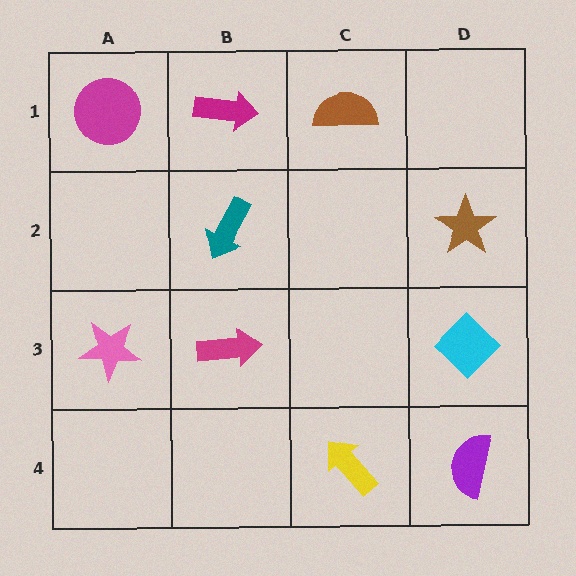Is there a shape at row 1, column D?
No, that cell is empty.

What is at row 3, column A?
A pink star.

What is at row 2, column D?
A brown star.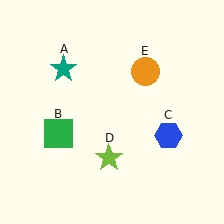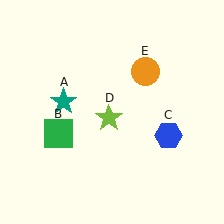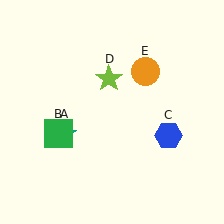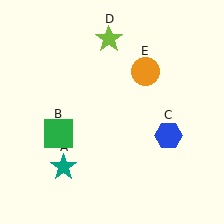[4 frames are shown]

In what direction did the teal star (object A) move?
The teal star (object A) moved down.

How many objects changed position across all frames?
2 objects changed position: teal star (object A), lime star (object D).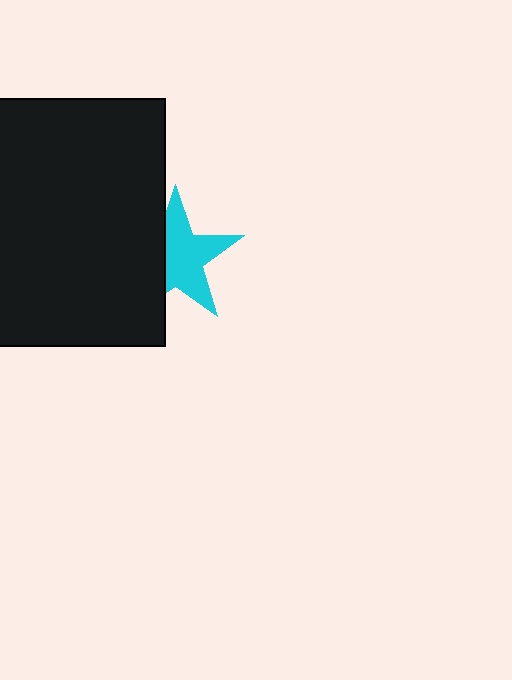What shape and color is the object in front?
The object in front is a black rectangle.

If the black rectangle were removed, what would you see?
You would see the complete cyan star.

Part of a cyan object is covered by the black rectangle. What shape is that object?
It is a star.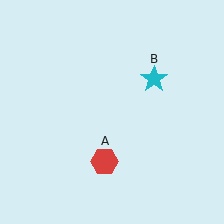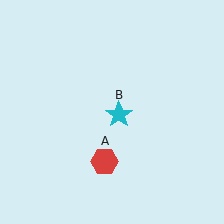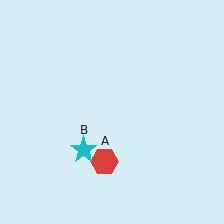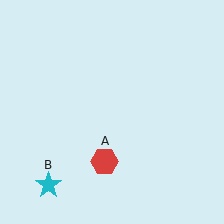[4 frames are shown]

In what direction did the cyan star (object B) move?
The cyan star (object B) moved down and to the left.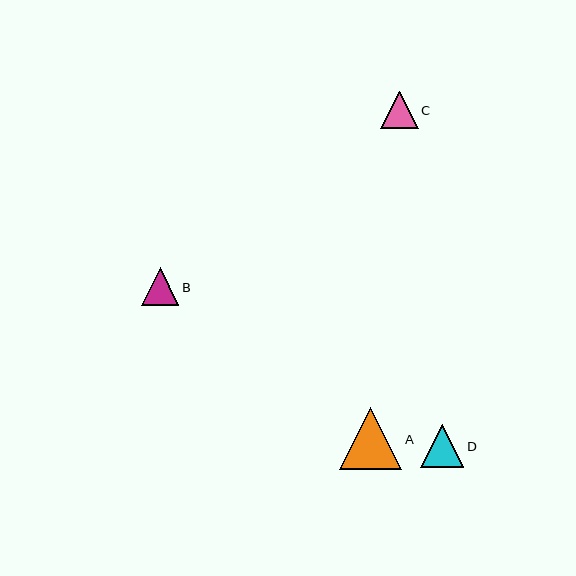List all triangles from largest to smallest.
From largest to smallest: A, D, C, B.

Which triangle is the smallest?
Triangle B is the smallest with a size of approximately 38 pixels.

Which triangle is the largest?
Triangle A is the largest with a size of approximately 63 pixels.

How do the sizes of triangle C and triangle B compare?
Triangle C and triangle B are approximately the same size.